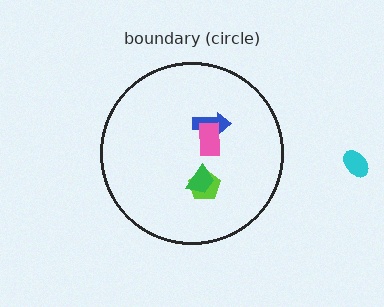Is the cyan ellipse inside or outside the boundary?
Outside.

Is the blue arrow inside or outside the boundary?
Inside.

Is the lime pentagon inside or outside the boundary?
Inside.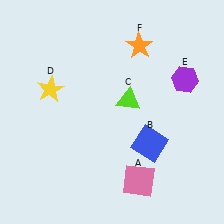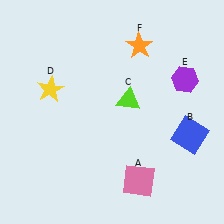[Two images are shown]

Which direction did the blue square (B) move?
The blue square (B) moved right.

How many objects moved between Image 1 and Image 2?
1 object moved between the two images.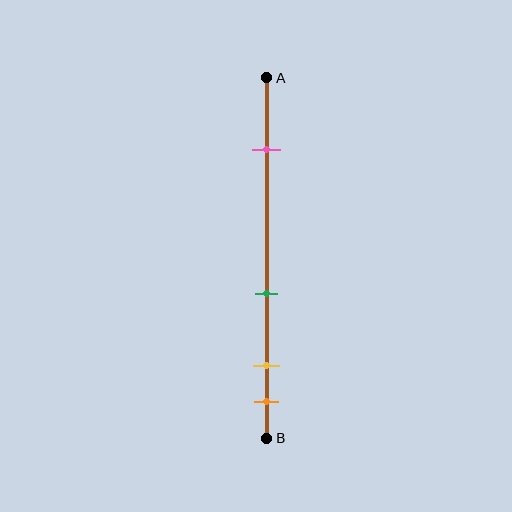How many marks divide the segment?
There are 4 marks dividing the segment.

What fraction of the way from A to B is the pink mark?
The pink mark is approximately 20% (0.2) of the way from A to B.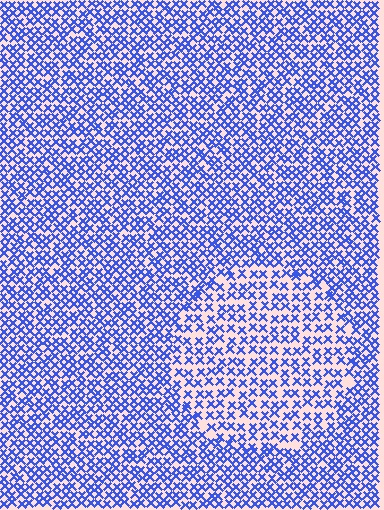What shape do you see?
I see a circle.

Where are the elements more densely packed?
The elements are more densely packed outside the circle boundary.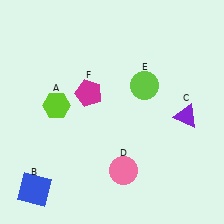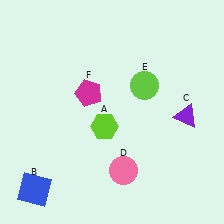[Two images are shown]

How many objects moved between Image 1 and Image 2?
1 object moved between the two images.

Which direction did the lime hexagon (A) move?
The lime hexagon (A) moved right.